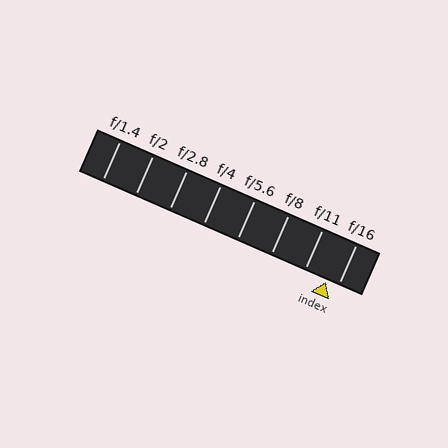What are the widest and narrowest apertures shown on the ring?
The widest aperture shown is f/1.4 and the narrowest is f/16.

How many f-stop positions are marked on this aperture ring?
There are 8 f-stop positions marked.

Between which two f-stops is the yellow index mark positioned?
The index mark is between f/11 and f/16.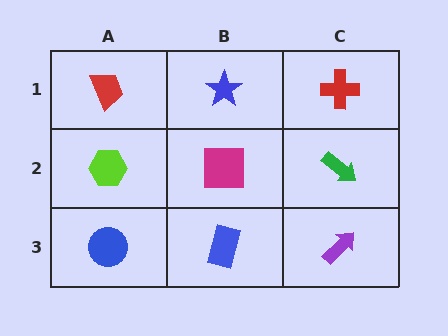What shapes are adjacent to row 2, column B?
A blue star (row 1, column B), a blue rectangle (row 3, column B), a lime hexagon (row 2, column A), a green arrow (row 2, column C).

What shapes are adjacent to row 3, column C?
A green arrow (row 2, column C), a blue rectangle (row 3, column B).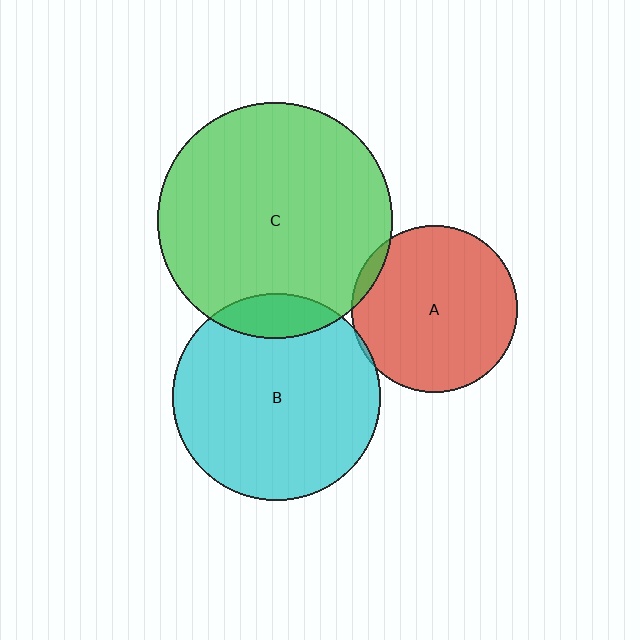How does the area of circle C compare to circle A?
Approximately 2.0 times.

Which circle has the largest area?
Circle C (green).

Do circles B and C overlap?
Yes.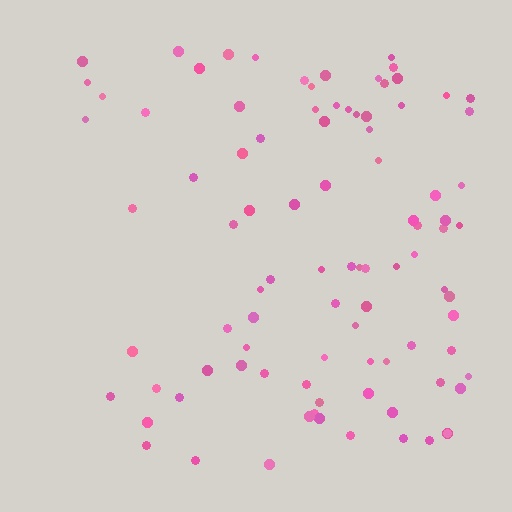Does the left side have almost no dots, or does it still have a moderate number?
Still a moderate number, just noticeably fewer than the right.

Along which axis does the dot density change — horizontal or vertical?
Horizontal.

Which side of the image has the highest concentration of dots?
The right.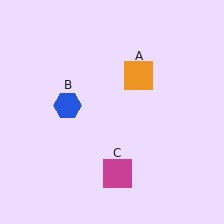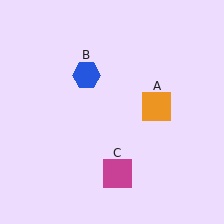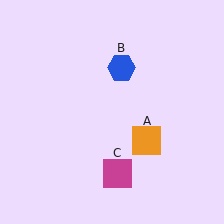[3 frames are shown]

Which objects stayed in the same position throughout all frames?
Magenta square (object C) remained stationary.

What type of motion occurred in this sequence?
The orange square (object A), blue hexagon (object B) rotated clockwise around the center of the scene.